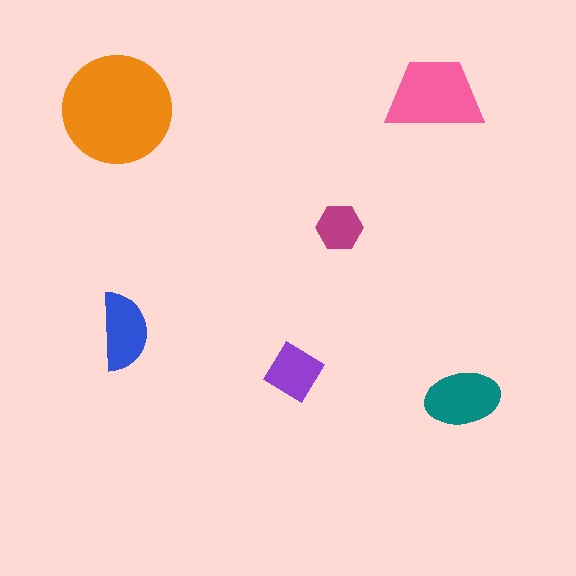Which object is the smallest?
The magenta hexagon.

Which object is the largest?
The orange circle.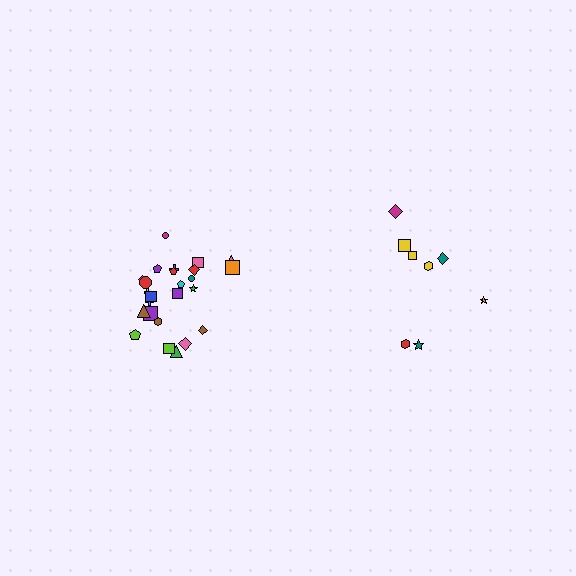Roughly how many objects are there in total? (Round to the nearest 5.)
Roughly 35 objects in total.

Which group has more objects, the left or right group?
The left group.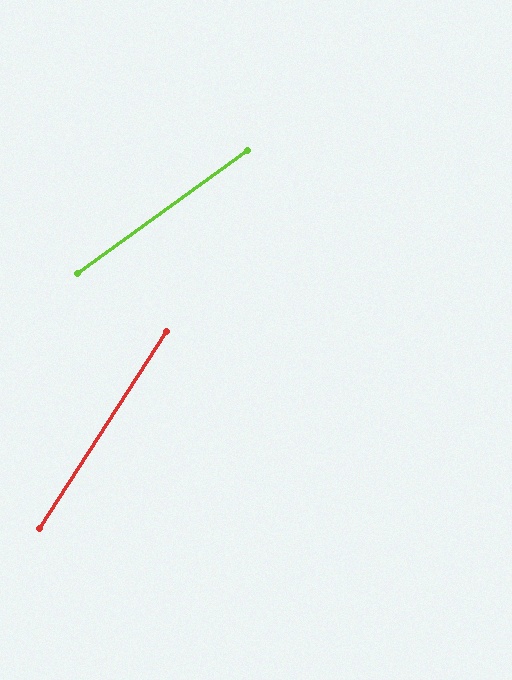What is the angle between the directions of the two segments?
Approximately 21 degrees.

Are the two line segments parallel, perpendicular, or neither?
Neither parallel nor perpendicular — they differ by about 21°.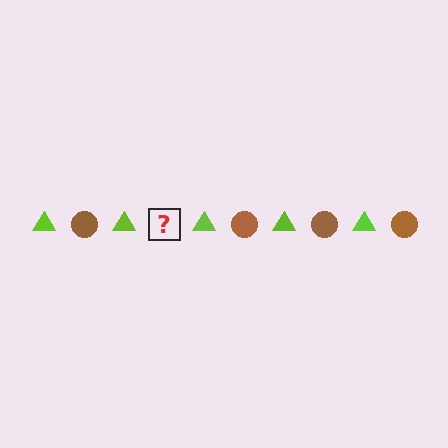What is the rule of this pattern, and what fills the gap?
The rule is that the pattern alternates between lime triangle and brown circle. The gap should be filled with a brown circle.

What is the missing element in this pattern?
The missing element is a brown circle.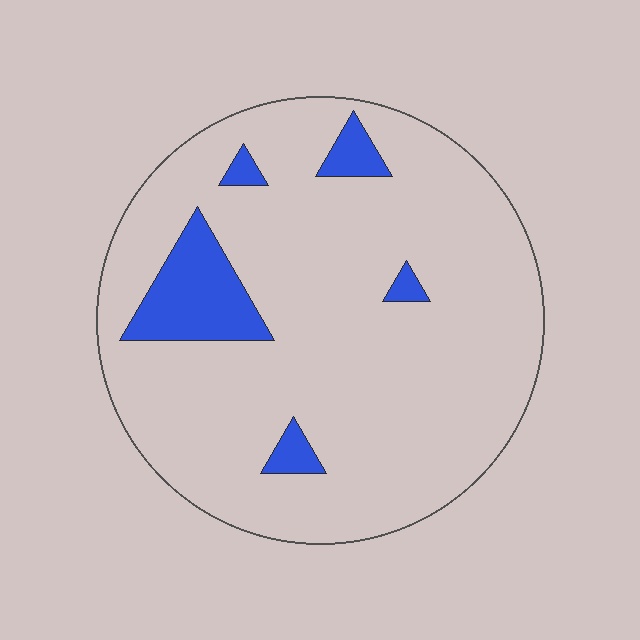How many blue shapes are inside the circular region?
5.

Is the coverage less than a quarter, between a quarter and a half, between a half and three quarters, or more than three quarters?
Less than a quarter.